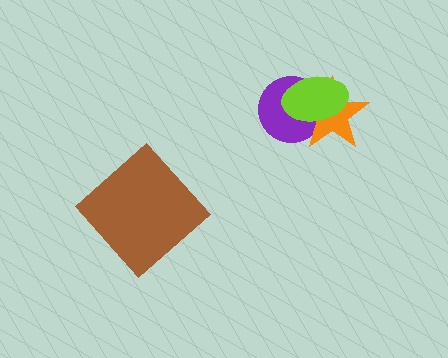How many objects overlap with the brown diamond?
0 objects overlap with the brown diamond.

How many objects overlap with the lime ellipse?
2 objects overlap with the lime ellipse.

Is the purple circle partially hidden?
Yes, it is partially covered by another shape.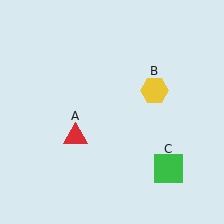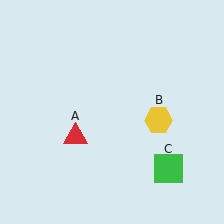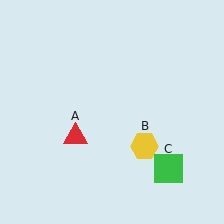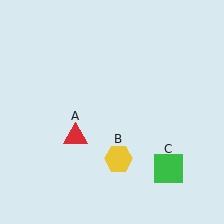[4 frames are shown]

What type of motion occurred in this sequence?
The yellow hexagon (object B) rotated clockwise around the center of the scene.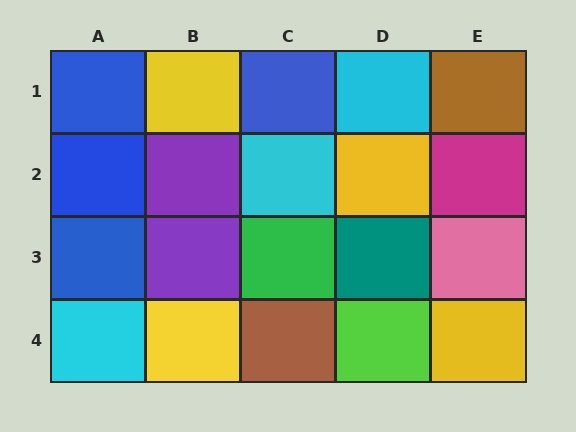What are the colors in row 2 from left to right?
Blue, purple, cyan, yellow, magenta.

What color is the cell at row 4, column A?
Cyan.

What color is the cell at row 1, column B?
Yellow.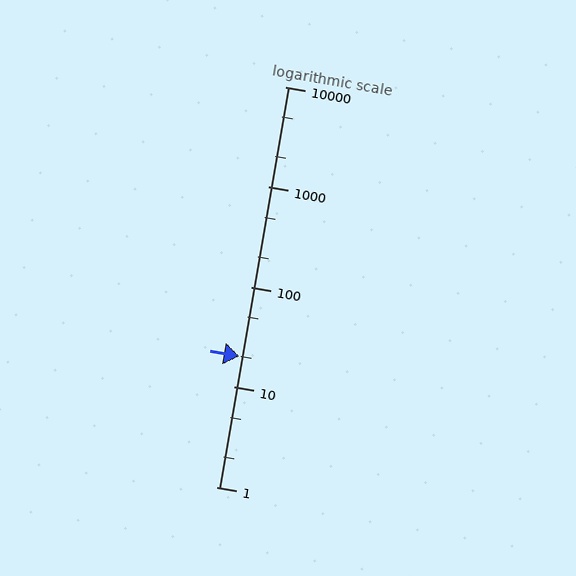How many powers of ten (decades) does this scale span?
The scale spans 4 decades, from 1 to 10000.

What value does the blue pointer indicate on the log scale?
The pointer indicates approximately 20.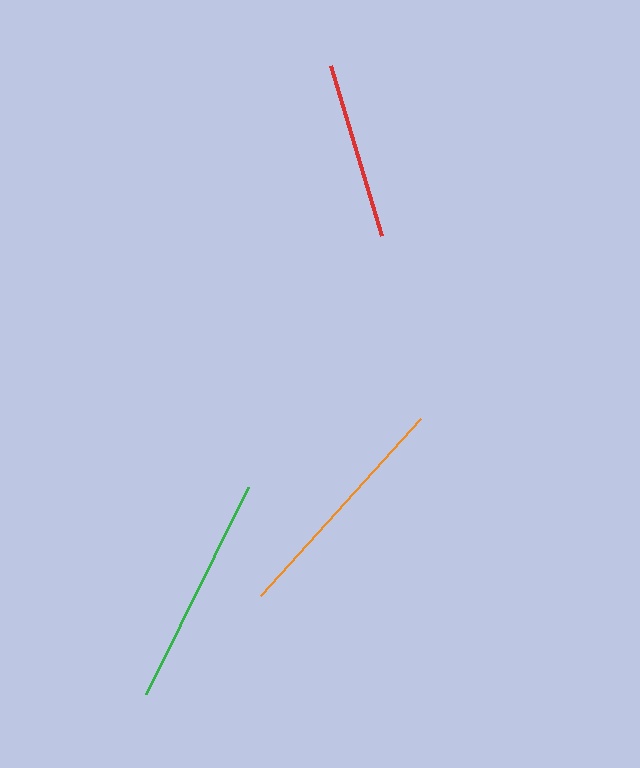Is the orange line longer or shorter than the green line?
The orange line is longer than the green line.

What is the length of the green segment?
The green segment is approximately 231 pixels long.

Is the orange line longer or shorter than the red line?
The orange line is longer than the red line.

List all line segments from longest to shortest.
From longest to shortest: orange, green, red.